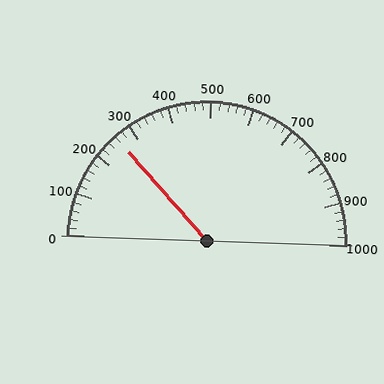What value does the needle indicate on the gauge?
The needle indicates approximately 260.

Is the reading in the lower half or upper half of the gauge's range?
The reading is in the lower half of the range (0 to 1000).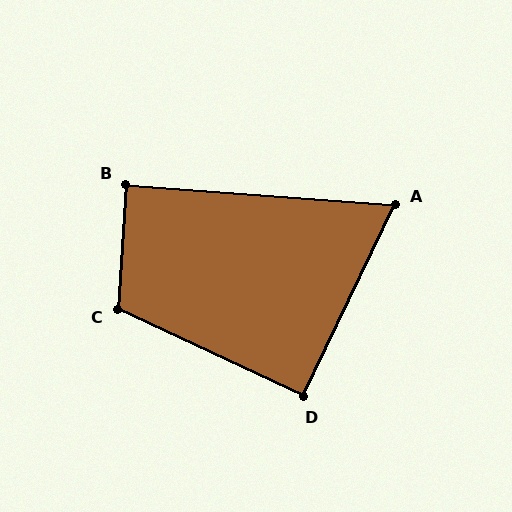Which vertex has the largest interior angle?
C, at approximately 111 degrees.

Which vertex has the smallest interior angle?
A, at approximately 69 degrees.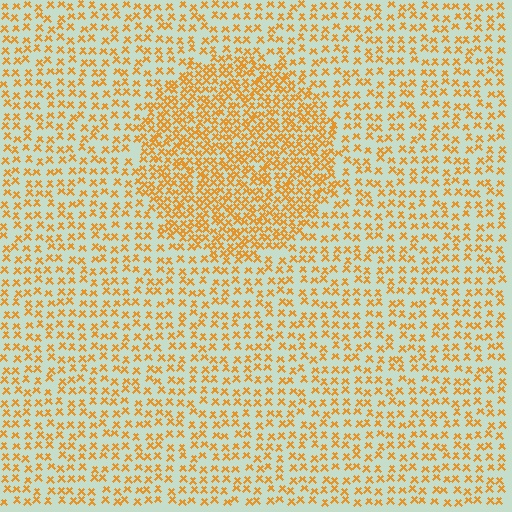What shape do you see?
I see a circle.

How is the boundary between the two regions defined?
The boundary is defined by a change in element density (approximately 2.0x ratio). All elements are the same color, size, and shape.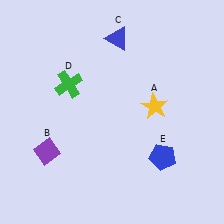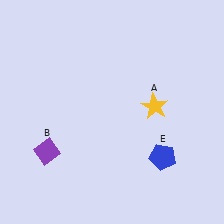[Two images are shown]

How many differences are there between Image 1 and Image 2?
There are 2 differences between the two images.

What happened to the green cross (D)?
The green cross (D) was removed in Image 2. It was in the top-left area of Image 1.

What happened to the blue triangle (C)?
The blue triangle (C) was removed in Image 2. It was in the top-right area of Image 1.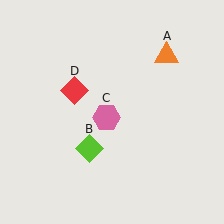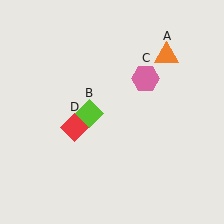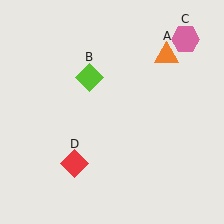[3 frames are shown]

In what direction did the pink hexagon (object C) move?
The pink hexagon (object C) moved up and to the right.